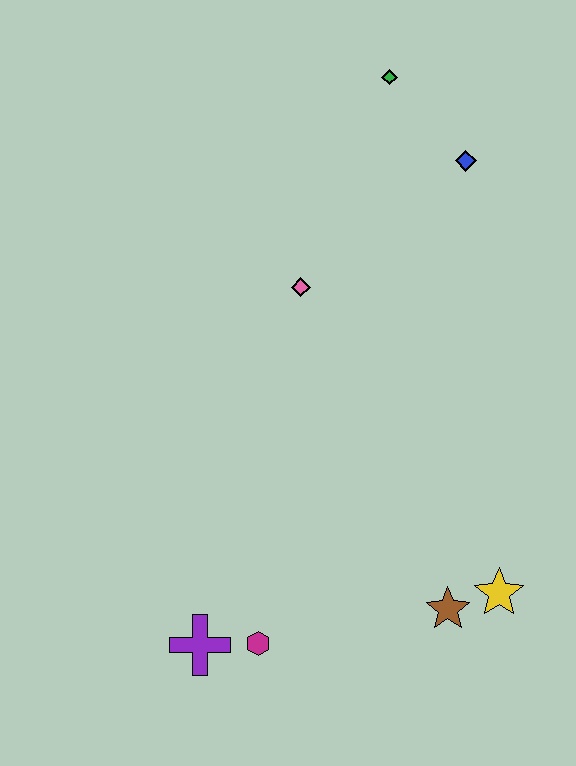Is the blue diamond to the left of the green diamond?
No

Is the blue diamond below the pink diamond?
No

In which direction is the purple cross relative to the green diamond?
The purple cross is below the green diamond.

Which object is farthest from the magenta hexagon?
The green diamond is farthest from the magenta hexagon.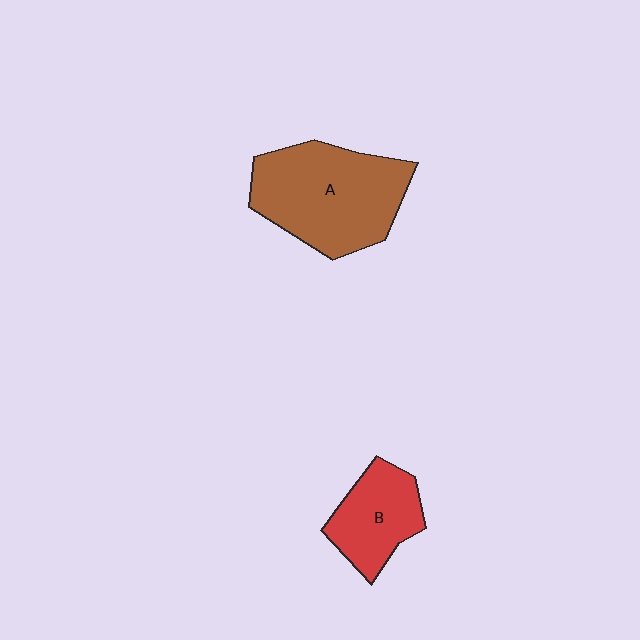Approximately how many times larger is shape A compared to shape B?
Approximately 1.8 times.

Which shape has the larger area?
Shape A (brown).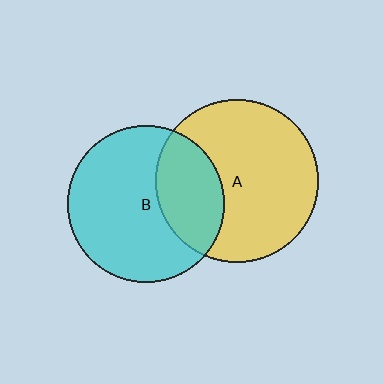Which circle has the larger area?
Circle A (yellow).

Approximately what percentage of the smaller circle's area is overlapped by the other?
Approximately 30%.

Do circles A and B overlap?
Yes.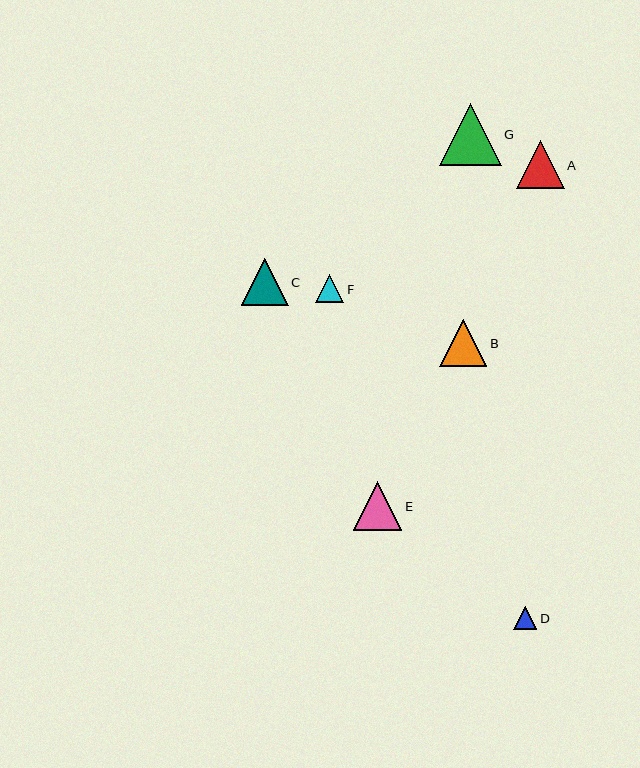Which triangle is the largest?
Triangle G is the largest with a size of approximately 62 pixels.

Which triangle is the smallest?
Triangle D is the smallest with a size of approximately 23 pixels.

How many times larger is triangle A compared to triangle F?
Triangle A is approximately 1.7 times the size of triangle F.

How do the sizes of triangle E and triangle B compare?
Triangle E and triangle B are approximately the same size.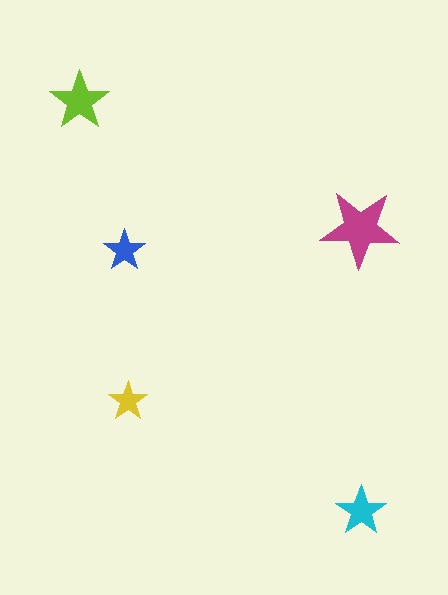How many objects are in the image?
There are 5 objects in the image.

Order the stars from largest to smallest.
the magenta one, the lime one, the cyan one, the blue one, the yellow one.